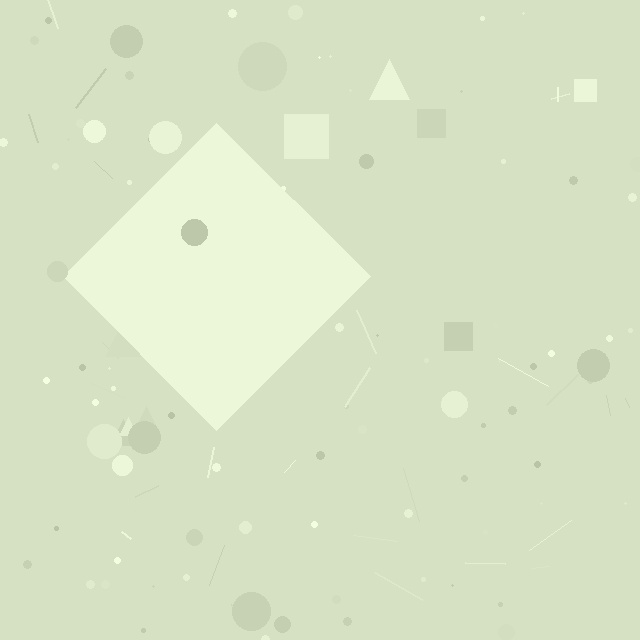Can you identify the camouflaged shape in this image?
The camouflaged shape is a diamond.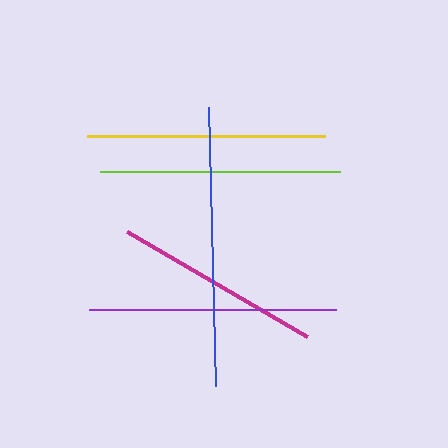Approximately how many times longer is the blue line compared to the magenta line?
The blue line is approximately 1.3 times the length of the magenta line.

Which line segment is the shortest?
The magenta line is the shortest at approximately 208 pixels.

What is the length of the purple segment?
The purple segment is approximately 248 pixels long.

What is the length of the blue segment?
The blue segment is approximately 279 pixels long.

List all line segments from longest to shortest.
From longest to shortest: blue, purple, lime, yellow, magenta.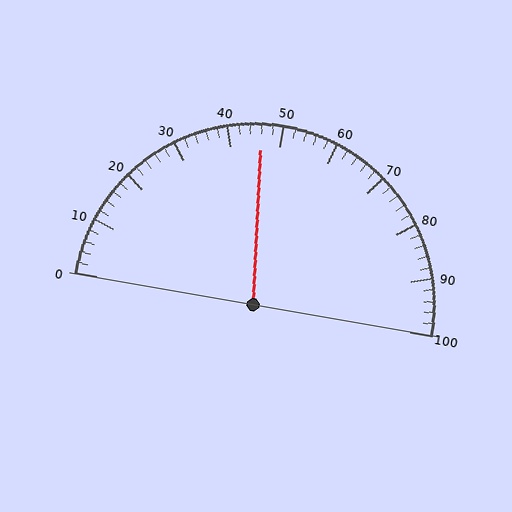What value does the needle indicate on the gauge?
The needle indicates approximately 46.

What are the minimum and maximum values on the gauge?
The gauge ranges from 0 to 100.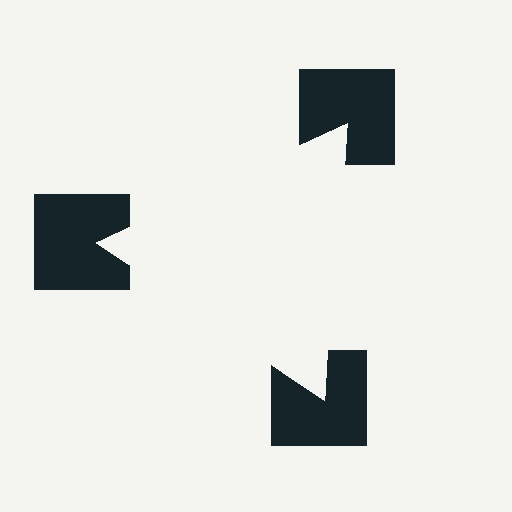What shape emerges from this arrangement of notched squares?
An illusory triangle — its edges are inferred from the aligned wedge cuts in the notched squares, not physically drawn.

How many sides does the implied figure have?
3 sides.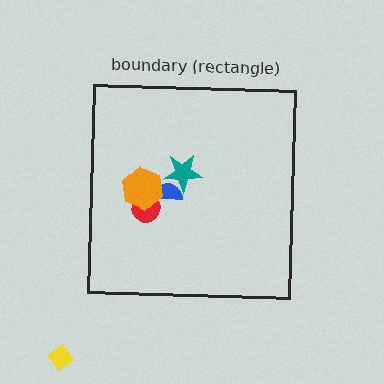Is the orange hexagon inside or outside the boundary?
Inside.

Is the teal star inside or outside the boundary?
Inside.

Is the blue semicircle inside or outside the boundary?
Inside.